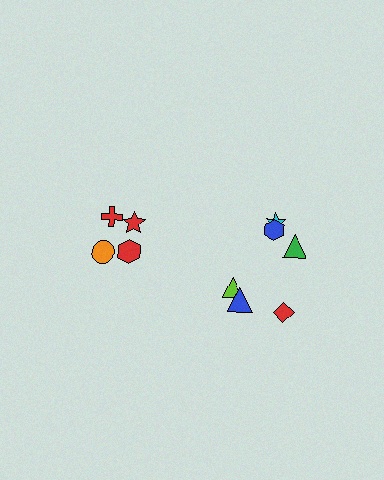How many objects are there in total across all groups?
There are 10 objects.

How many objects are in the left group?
There are 4 objects.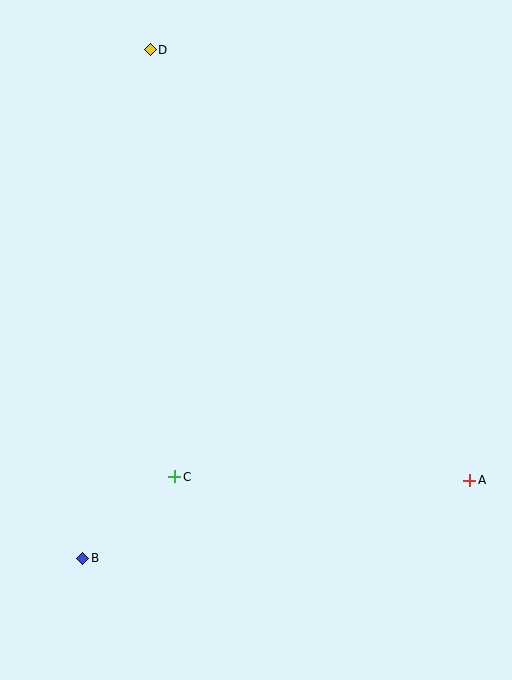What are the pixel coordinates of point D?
Point D is at (150, 50).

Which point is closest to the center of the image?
Point C at (175, 477) is closest to the center.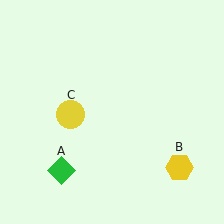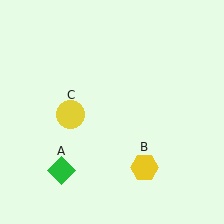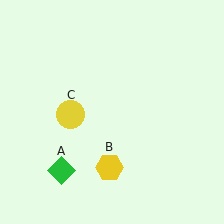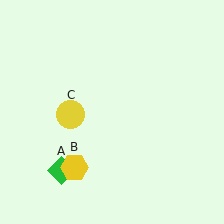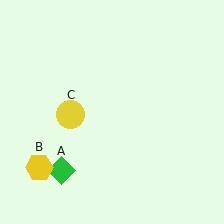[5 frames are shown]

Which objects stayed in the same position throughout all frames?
Green diamond (object A) and yellow circle (object C) remained stationary.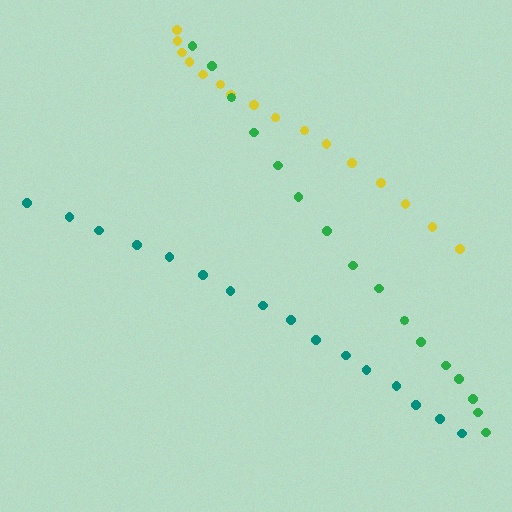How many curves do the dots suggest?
There are 3 distinct paths.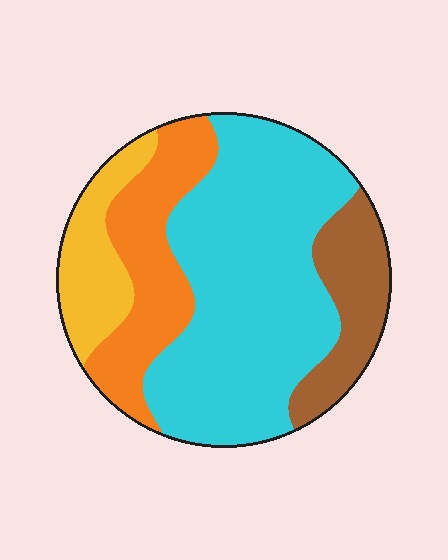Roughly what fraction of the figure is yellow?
Yellow takes up less than a sixth of the figure.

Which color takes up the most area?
Cyan, at roughly 55%.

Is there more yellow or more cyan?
Cyan.